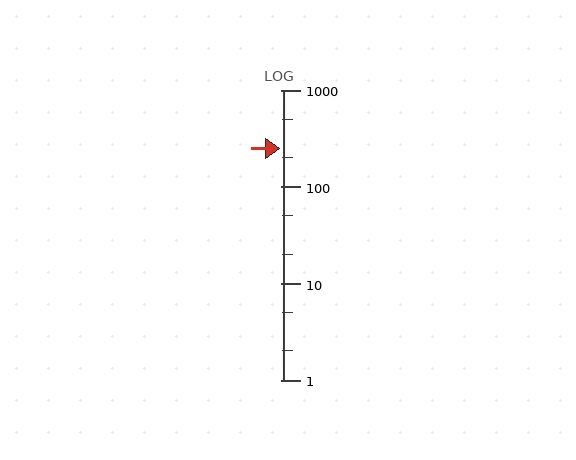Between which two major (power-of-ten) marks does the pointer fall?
The pointer is between 100 and 1000.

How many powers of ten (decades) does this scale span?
The scale spans 3 decades, from 1 to 1000.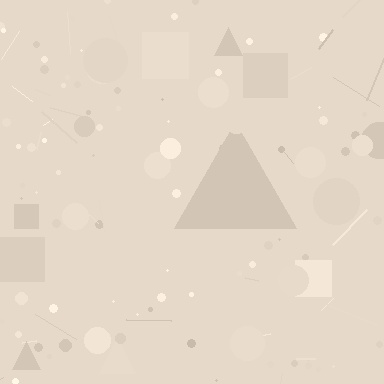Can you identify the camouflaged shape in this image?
The camouflaged shape is a triangle.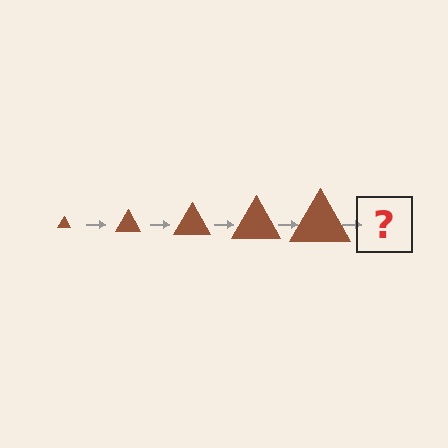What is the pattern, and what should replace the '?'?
The pattern is that the triangle gets progressively larger each step. The '?' should be a brown triangle, larger than the previous one.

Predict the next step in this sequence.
The next step is a brown triangle, larger than the previous one.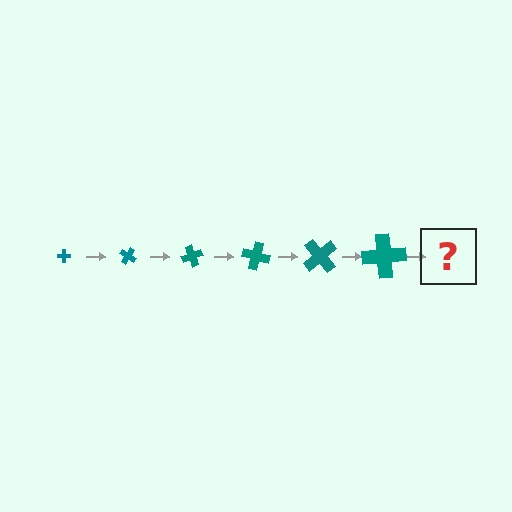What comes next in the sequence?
The next element should be a cross, larger than the previous one and rotated 210 degrees from the start.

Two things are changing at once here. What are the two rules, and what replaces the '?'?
The two rules are that the cross grows larger each step and it rotates 35 degrees each step. The '?' should be a cross, larger than the previous one and rotated 210 degrees from the start.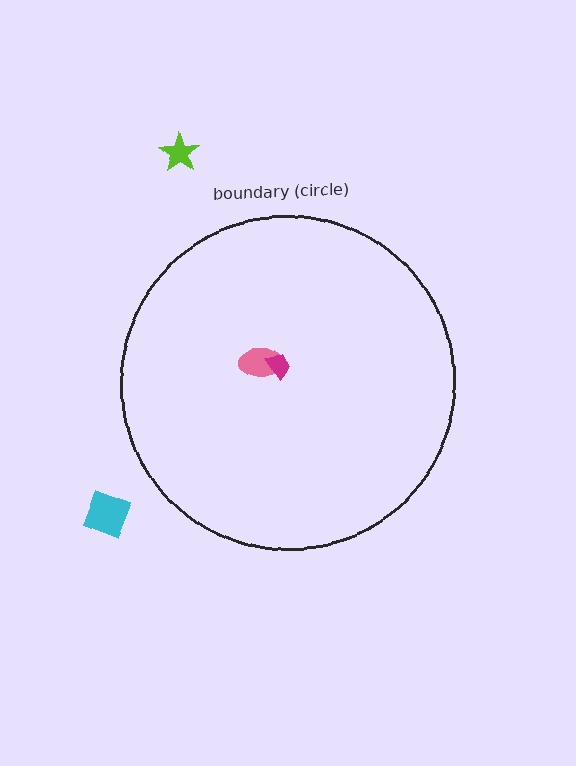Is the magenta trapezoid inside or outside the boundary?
Inside.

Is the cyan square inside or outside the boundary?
Outside.